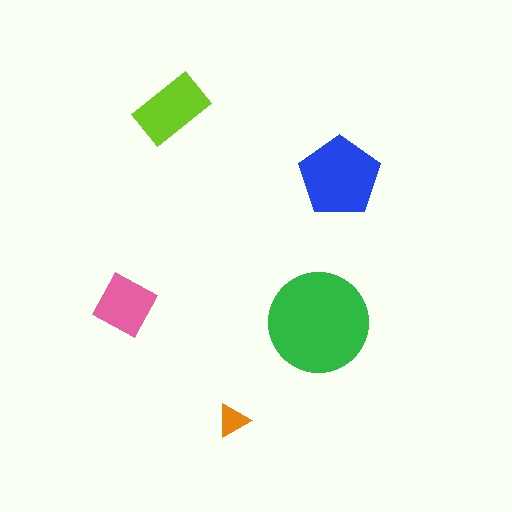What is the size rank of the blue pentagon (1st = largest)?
2nd.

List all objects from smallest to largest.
The orange triangle, the pink square, the lime rectangle, the blue pentagon, the green circle.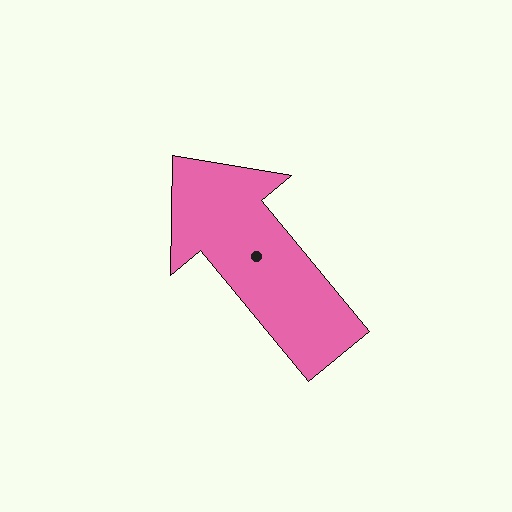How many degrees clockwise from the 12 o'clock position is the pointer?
Approximately 321 degrees.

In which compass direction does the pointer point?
Northwest.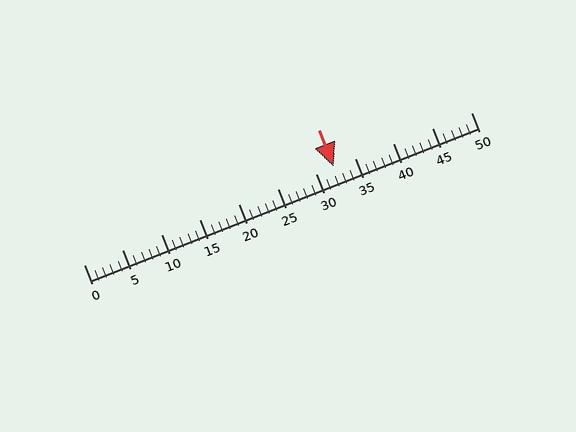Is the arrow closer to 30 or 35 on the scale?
The arrow is closer to 30.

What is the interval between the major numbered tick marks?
The major tick marks are spaced 5 units apart.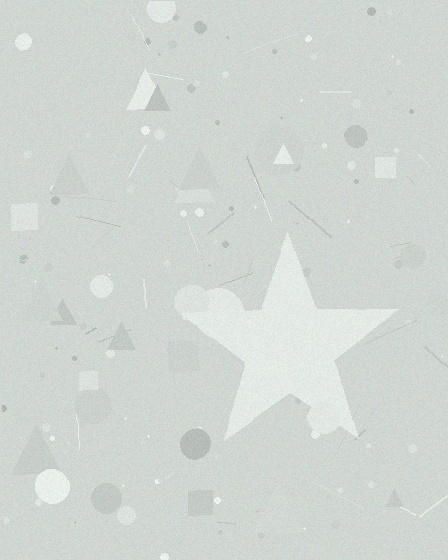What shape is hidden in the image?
A star is hidden in the image.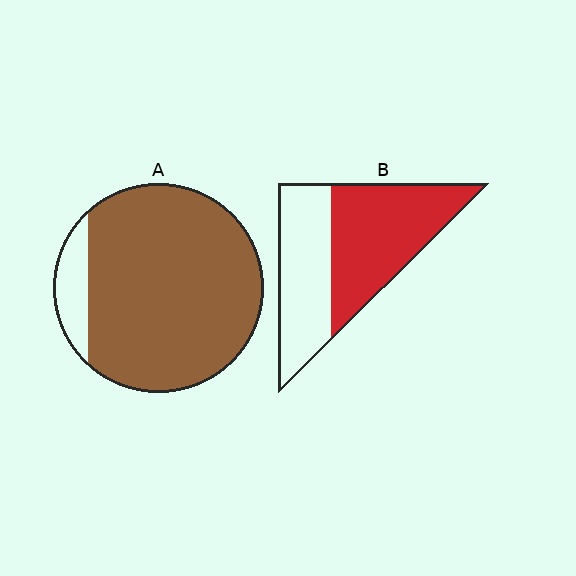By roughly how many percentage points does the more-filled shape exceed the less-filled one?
By roughly 35 percentage points (A over B).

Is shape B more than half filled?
Yes.